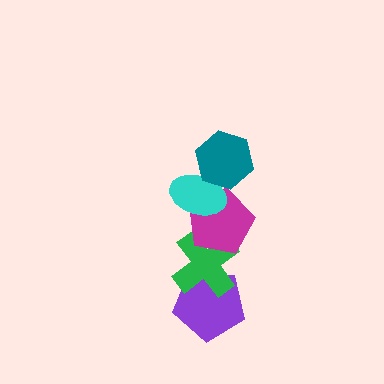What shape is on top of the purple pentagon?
The green cross is on top of the purple pentagon.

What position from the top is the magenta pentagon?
The magenta pentagon is 3rd from the top.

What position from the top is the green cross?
The green cross is 4th from the top.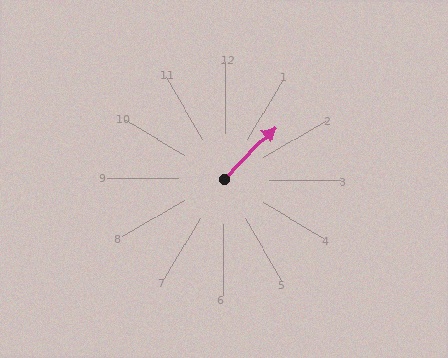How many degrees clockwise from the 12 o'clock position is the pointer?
Approximately 44 degrees.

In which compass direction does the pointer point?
Northeast.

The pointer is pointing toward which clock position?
Roughly 1 o'clock.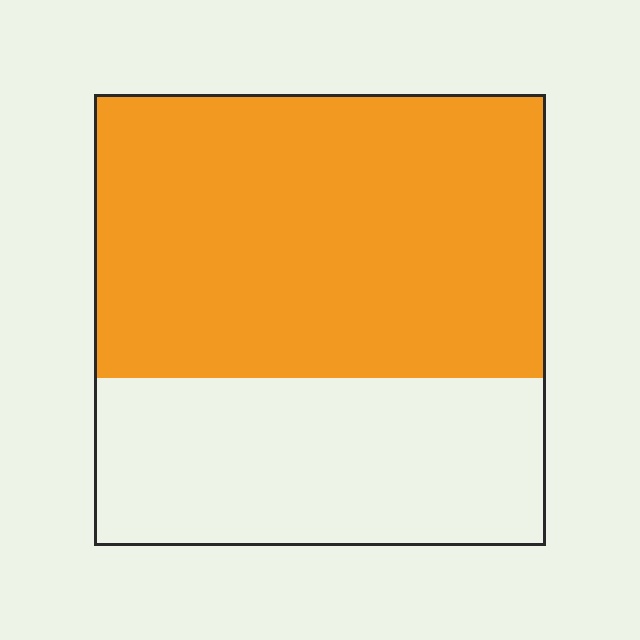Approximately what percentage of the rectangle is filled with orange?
Approximately 65%.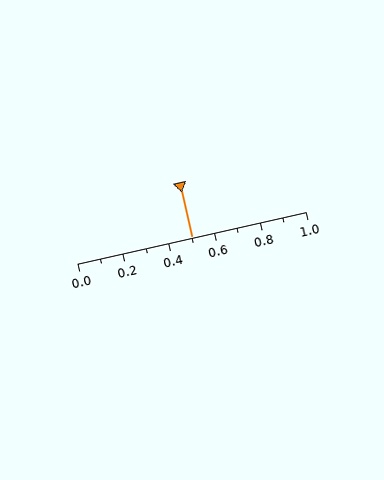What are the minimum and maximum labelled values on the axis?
The axis runs from 0.0 to 1.0.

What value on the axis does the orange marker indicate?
The marker indicates approximately 0.5.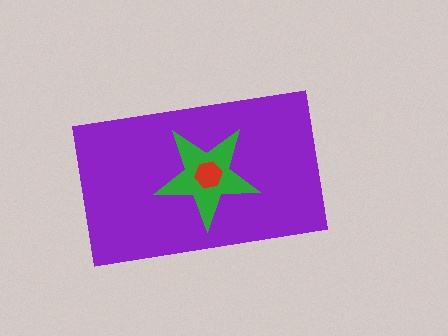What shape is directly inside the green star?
The red hexagon.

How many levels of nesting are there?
3.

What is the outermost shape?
The purple rectangle.